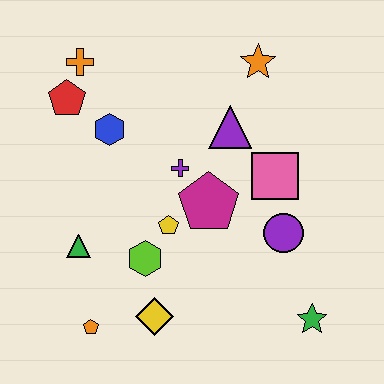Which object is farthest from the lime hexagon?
The orange star is farthest from the lime hexagon.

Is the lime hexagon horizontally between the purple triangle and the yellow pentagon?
No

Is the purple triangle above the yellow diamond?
Yes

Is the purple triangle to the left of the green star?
Yes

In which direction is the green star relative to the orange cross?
The green star is below the orange cross.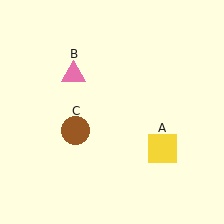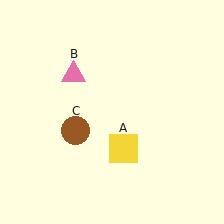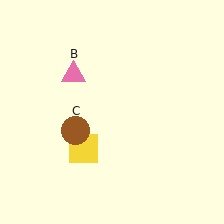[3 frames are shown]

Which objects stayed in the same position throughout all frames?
Pink triangle (object B) and brown circle (object C) remained stationary.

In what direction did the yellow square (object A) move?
The yellow square (object A) moved left.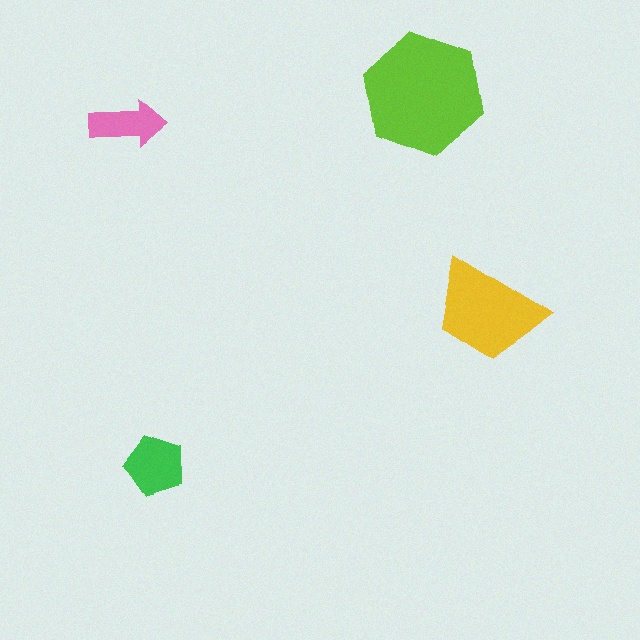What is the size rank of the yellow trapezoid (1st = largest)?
2nd.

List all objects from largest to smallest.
The lime hexagon, the yellow trapezoid, the green pentagon, the pink arrow.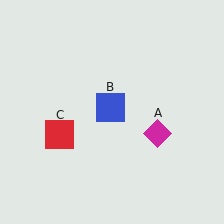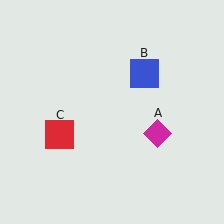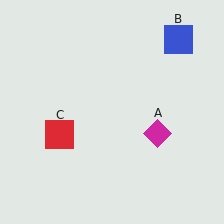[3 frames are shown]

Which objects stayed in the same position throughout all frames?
Magenta diamond (object A) and red square (object C) remained stationary.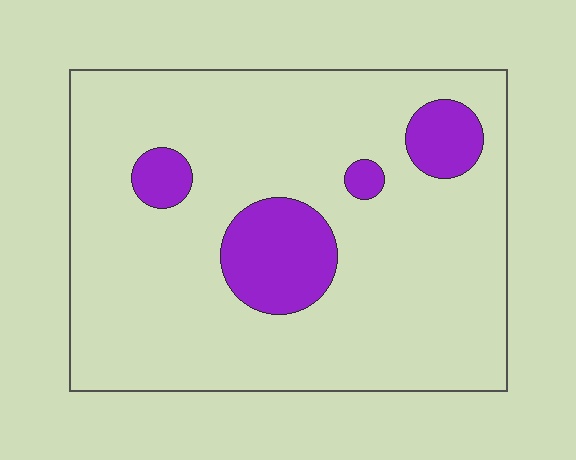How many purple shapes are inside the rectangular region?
4.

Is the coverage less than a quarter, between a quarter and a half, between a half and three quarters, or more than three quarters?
Less than a quarter.